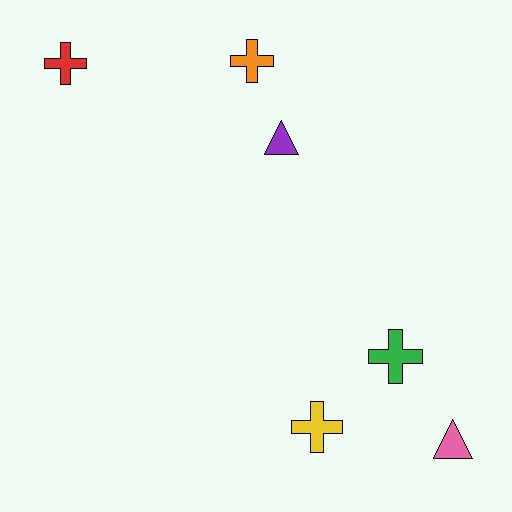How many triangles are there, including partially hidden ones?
There are 2 triangles.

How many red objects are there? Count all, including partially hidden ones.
There is 1 red object.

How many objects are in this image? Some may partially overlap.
There are 6 objects.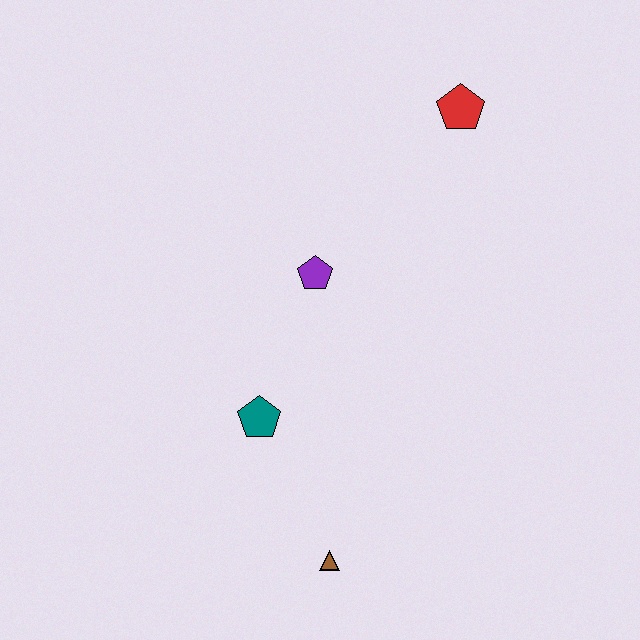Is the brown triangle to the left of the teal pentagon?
No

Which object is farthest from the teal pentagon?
The red pentagon is farthest from the teal pentagon.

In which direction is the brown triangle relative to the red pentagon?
The brown triangle is below the red pentagon.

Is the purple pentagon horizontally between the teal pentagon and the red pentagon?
Yes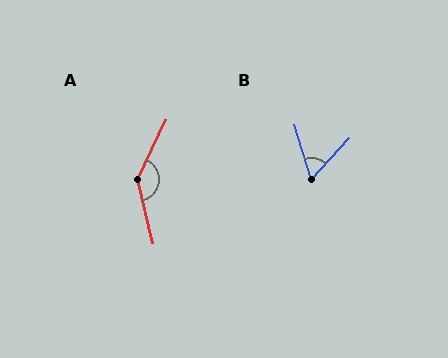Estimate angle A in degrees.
Approximately 141 degrees.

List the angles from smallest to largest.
B (59°), A (141°).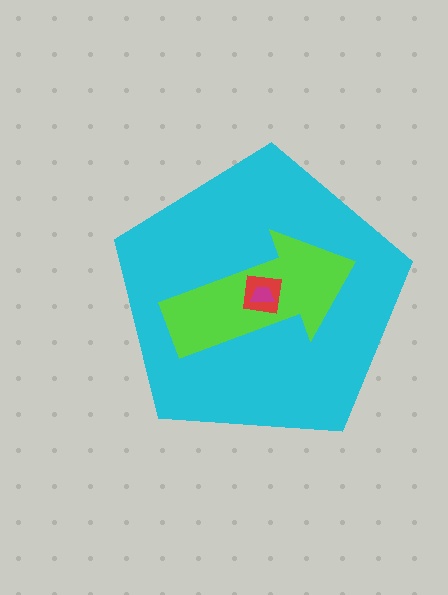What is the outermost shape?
The cyan pentagon.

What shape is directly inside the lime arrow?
The red square.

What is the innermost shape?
The magenta trapezoid.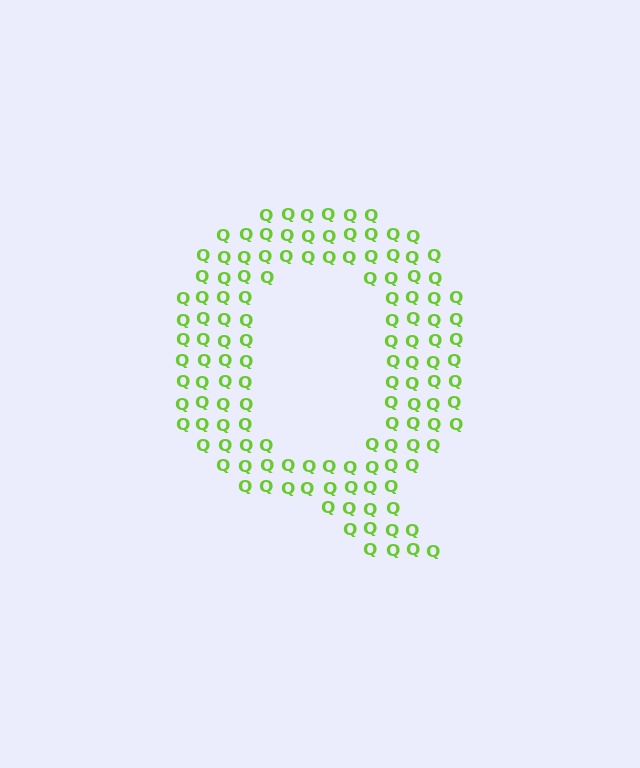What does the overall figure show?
The overall figure shows the letter Q.